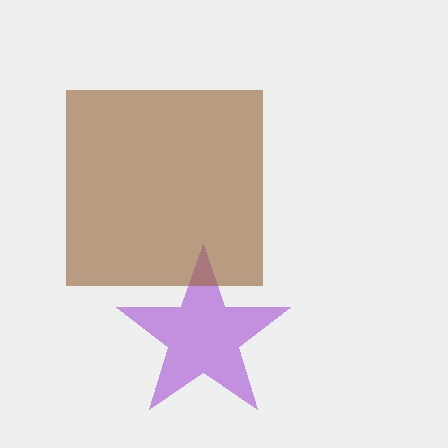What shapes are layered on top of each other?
The layered shapes are: a purple star, a brown square.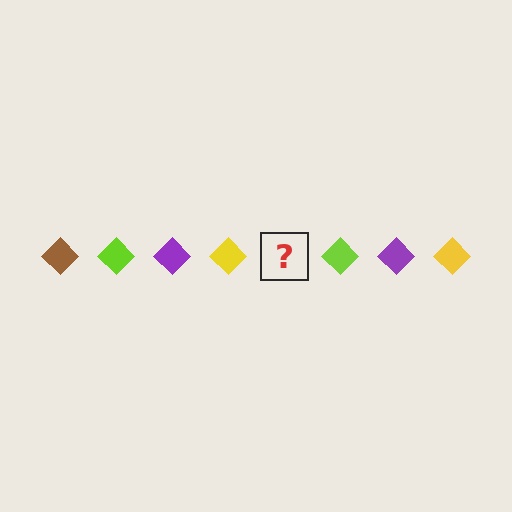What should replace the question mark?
The question mark should be replaced with a brown diamond.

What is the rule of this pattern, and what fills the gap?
The rule is that the pattern cycles through brown, lime, purple, yellow diamonds. The gap should be filled with a brown diamond.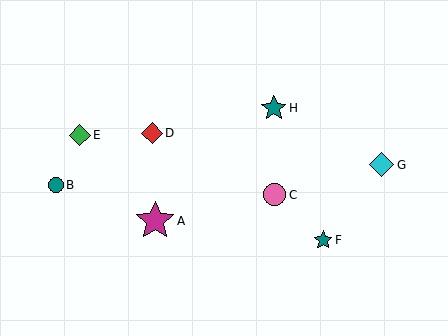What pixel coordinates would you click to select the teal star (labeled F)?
Click at (323, 240) to select the teal star F.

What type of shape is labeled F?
Shape F is a teal star.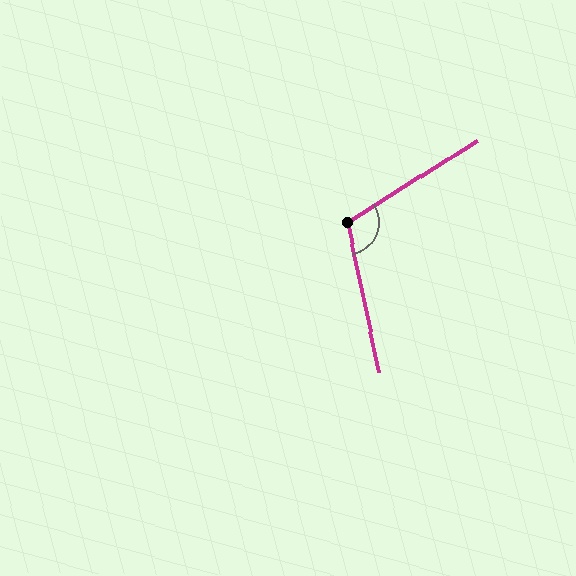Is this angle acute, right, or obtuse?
It is obtuse.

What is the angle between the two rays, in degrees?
Approximately 110 degrees.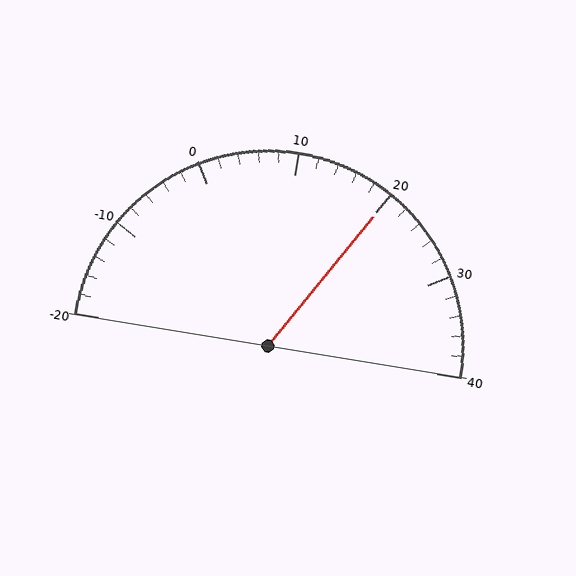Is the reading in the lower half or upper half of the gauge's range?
The reading is in the upper half of the range (-20 to 40).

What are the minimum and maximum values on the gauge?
The gauge ranges from -20 to 40.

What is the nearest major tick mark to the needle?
The nearest major tick mark is 20.